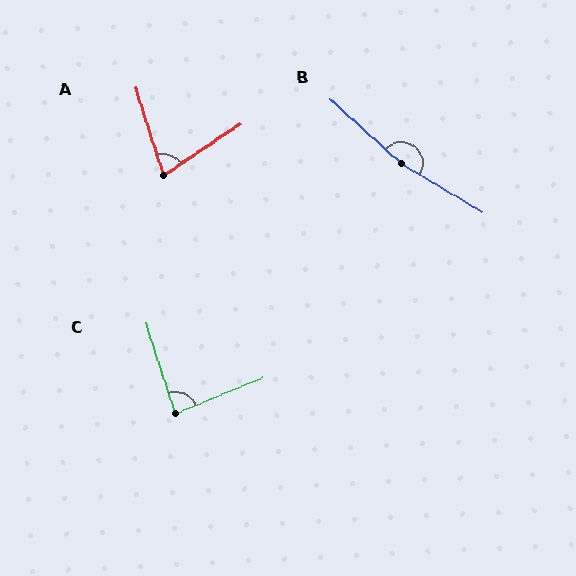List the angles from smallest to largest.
A (73°), C (86°), B (169°).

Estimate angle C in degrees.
Approximately 86 degrees.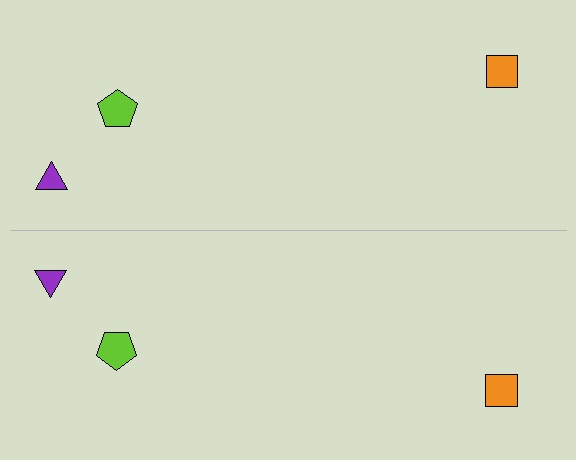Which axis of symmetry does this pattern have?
The pattern has a horizontal axis of symmetry running through the center of the image.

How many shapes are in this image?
There are 6 shapes in this image.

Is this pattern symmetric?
Yes, this pattern has bilateral (reflection) symmetry.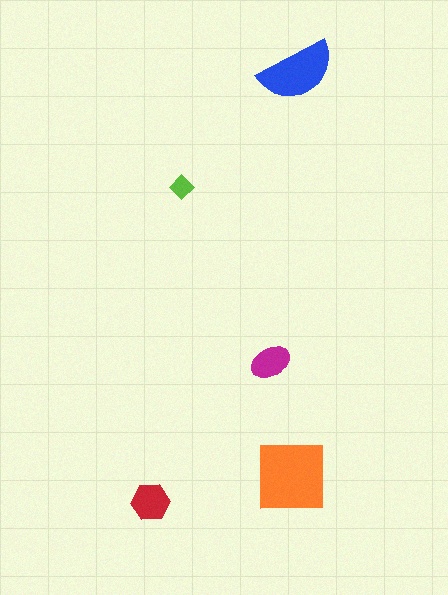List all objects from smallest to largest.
The lime diamond, the magenta ellipse, the red hexagon, the blue semicircle, the orange square.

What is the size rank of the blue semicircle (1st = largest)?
2nd.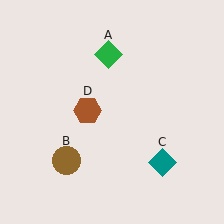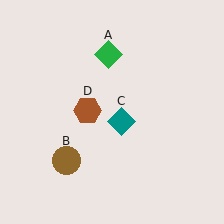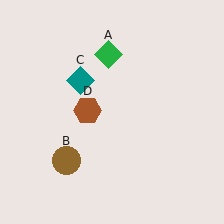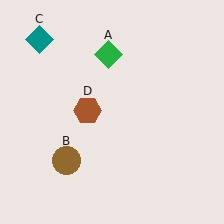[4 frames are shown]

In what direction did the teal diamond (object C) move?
The teal diamond (object C) moved up and to the left.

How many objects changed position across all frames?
1 object changed position: teal diamond (object C).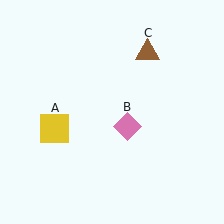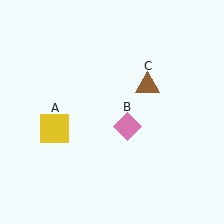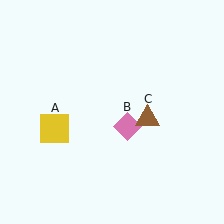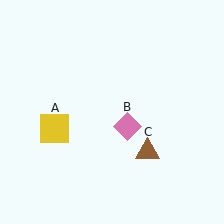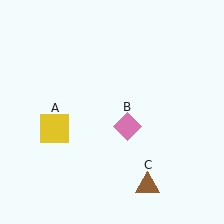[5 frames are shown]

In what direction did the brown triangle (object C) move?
The brown triangle (object C) moved down.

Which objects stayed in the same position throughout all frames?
Yellow square (object A) and pink diamond (object B) remained stationary.